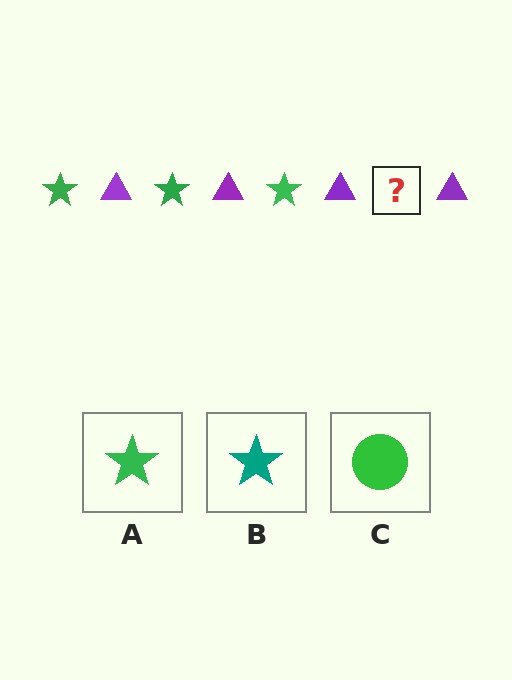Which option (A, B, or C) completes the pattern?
A.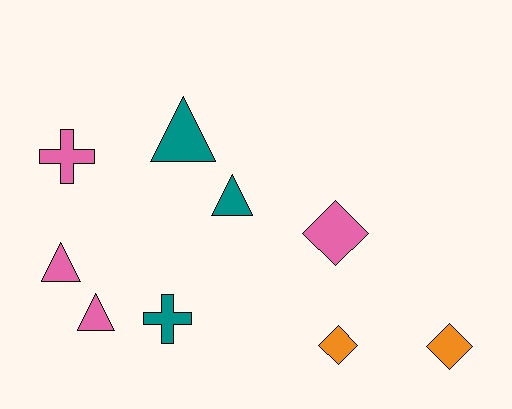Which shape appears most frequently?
Triangle, with 4 objects.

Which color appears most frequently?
Pink, with 4 objects.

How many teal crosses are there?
There is 1 teal cross.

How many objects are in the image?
There are 9 objects.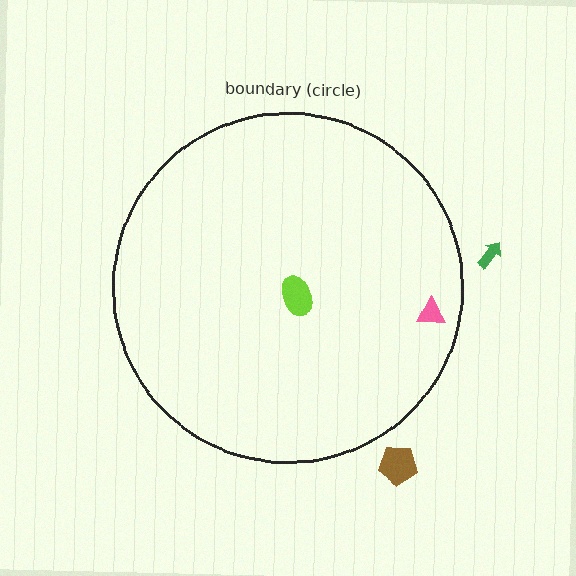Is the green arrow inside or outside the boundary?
Outside.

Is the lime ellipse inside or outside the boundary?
Inside.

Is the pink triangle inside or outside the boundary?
Inside.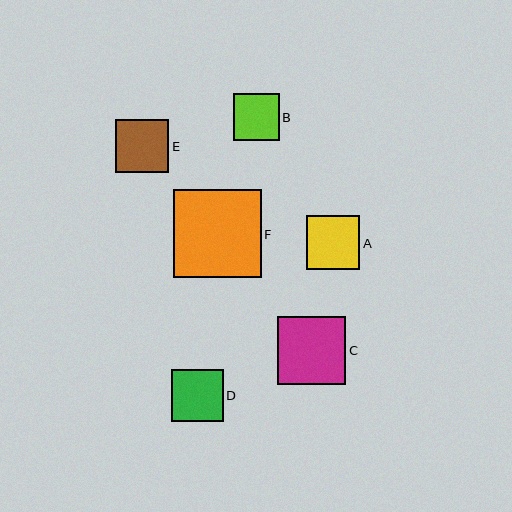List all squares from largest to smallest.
From largest to smallest: F, C, E, A, D, B.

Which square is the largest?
Square F is the largest with a size of approximately 88 pixels.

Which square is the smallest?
Square B is the smallest with a size of approximately 46 pixels.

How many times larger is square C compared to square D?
Square C is approximately 1.3 times the size of square D.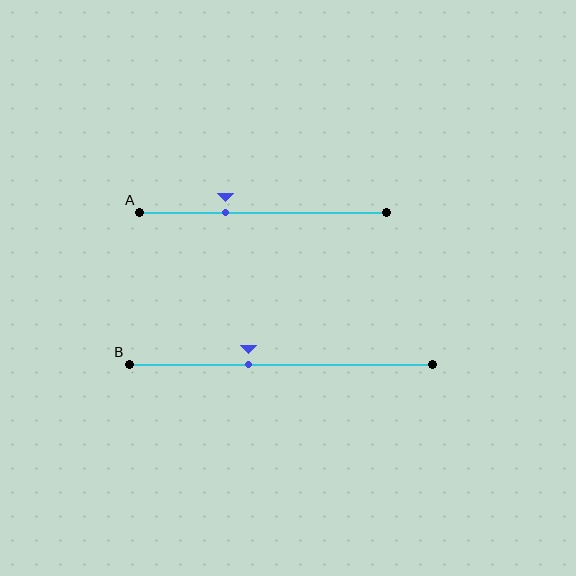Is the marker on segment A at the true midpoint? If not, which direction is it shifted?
No, the marker on segment A is shifted to the left by about 15% of the segment length.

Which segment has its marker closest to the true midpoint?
Segment B has its marker closest to the true midpoint.